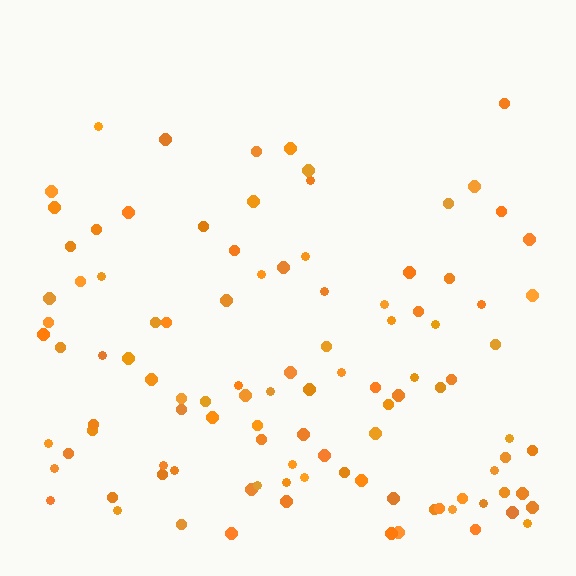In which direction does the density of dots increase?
From top to bottom, with the bottom side densest.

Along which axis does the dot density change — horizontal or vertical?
Vertical.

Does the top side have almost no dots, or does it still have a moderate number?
Still a moderate number, just noticeably fewer than the bottom.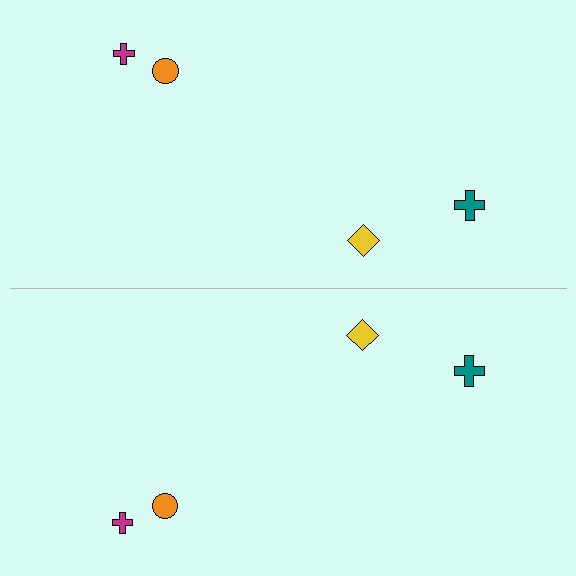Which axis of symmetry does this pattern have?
The pattern has a horizontal axis of symmetry running through the center of the image.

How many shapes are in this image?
There are 8 shapes in this image.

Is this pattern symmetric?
Yes, this pattern has bilateral (reflection) symmetry.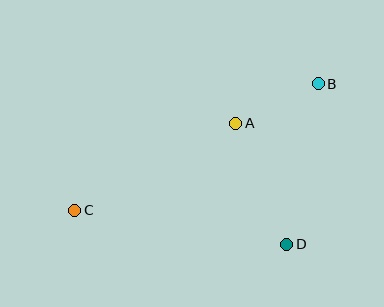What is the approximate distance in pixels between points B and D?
The distance between B and D is approximately 164 pixels.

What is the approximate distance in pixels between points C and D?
The distance between C and D is approximately 215 pixels.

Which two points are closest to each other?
Points A and B are closest to each other.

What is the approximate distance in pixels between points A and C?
The distance between A and C is approximately 183 pixels.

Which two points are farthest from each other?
Points B and C are farthest from each other.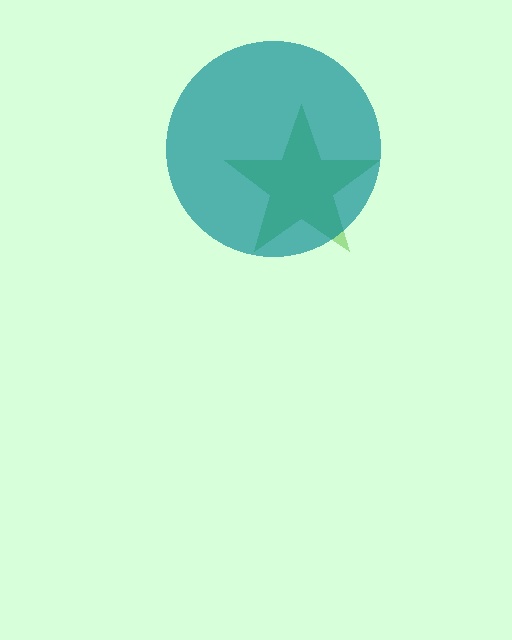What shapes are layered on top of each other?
The layered shapes are: a lime star, a teal circle.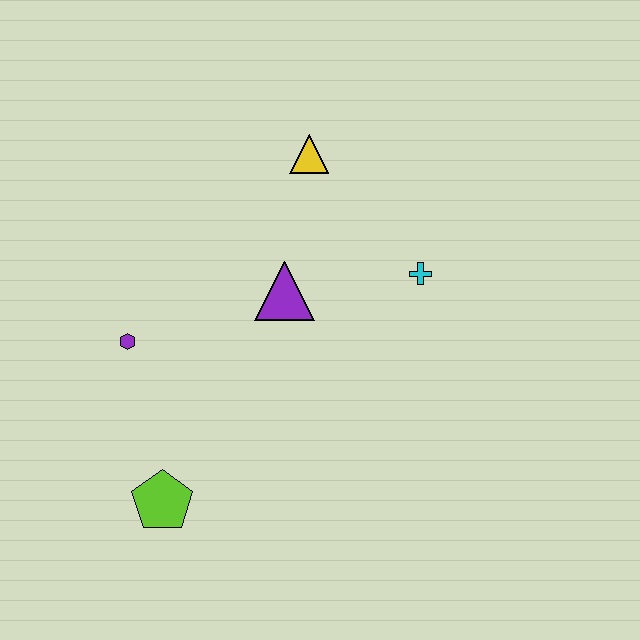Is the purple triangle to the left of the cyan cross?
Yes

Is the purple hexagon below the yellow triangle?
Yes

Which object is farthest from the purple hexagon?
The cyan cross is farthest from the purple hexagon.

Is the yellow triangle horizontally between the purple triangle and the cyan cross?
Yes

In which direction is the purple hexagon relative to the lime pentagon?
The purple hexagon is above the lime pentagon.